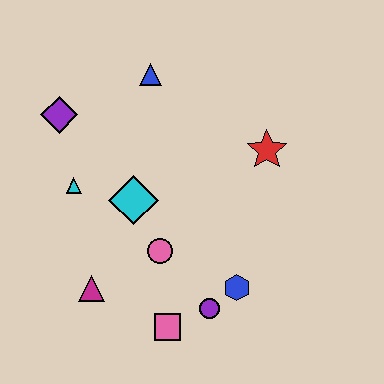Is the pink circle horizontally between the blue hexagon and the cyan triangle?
Yes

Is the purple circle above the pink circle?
No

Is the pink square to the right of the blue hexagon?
No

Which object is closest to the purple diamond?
The cyan triangle is closest to the purple diamond.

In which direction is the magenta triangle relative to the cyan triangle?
The magenta triangle is below the cyan triangle.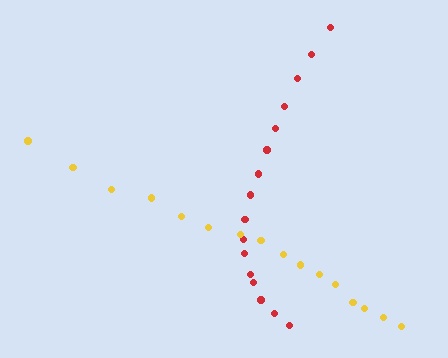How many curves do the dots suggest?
There are 2 distinct paths.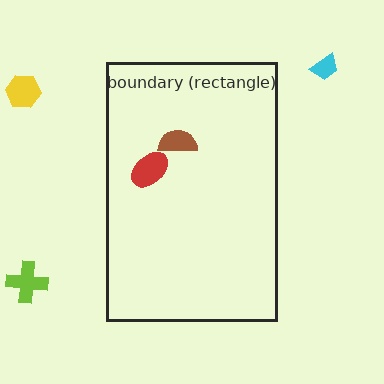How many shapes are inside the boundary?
2 inside, 3 outside.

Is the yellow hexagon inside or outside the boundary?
Outside.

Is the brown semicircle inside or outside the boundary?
Inside.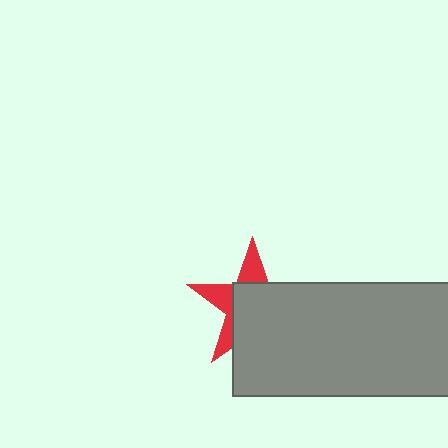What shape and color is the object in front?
The object in front is a gray rectangle.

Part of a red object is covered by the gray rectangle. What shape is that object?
It is a star.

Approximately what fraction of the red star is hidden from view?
Roughly 65% of the red star is hidden behind the gray rectangle.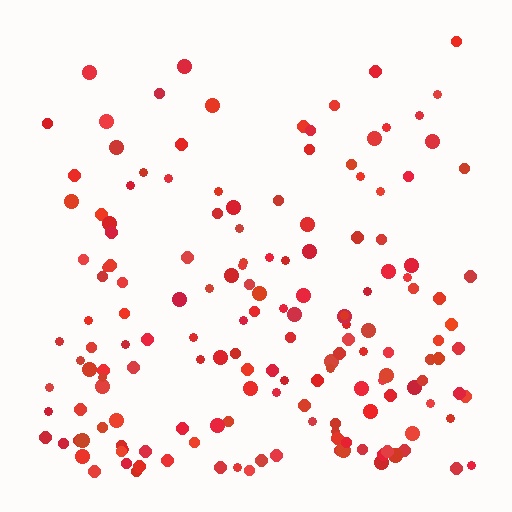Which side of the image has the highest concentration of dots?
The bottom.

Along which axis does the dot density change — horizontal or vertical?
Vertical.